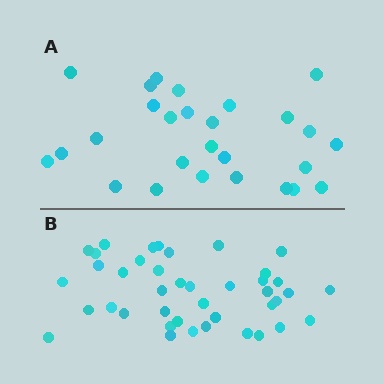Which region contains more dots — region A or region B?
Region B (the bottom region) has more dots.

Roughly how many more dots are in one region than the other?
Region B has approximately 15 more dots than region A.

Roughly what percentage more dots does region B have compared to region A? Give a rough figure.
About 50% more.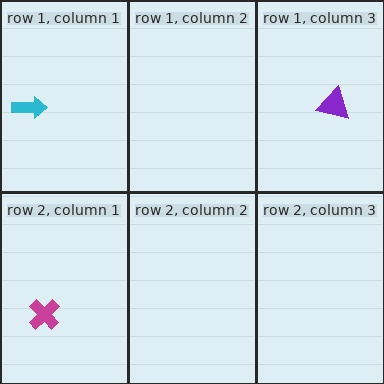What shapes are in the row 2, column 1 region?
The magenta cross.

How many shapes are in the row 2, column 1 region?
1.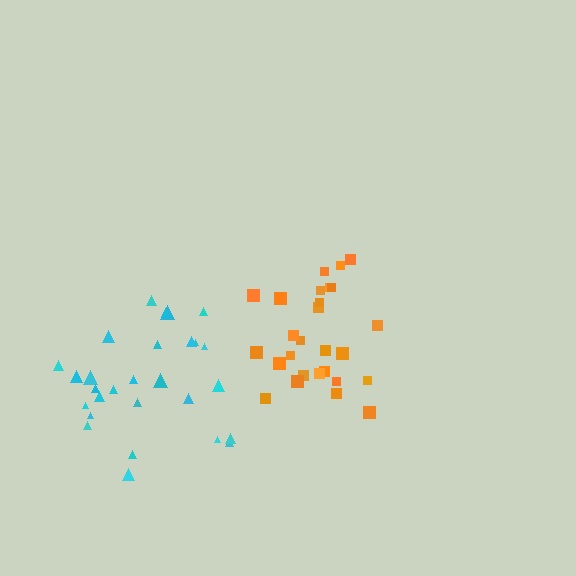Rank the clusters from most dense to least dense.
orange, cyan.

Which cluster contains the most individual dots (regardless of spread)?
Cyan (28).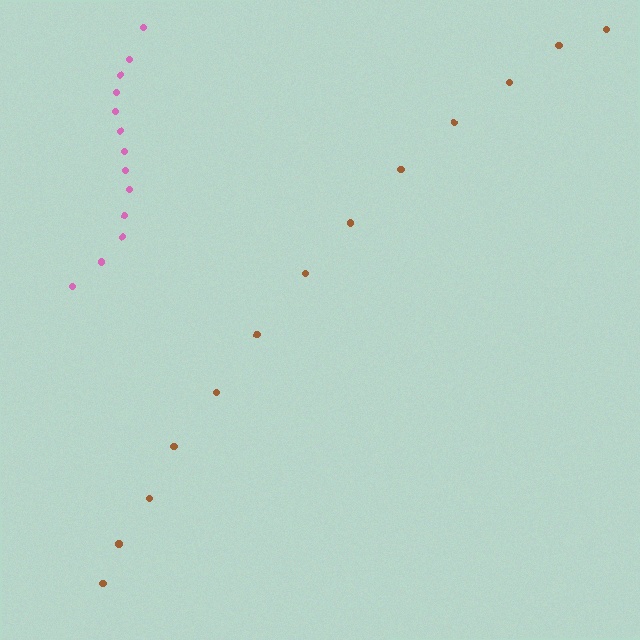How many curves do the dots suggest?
There are 2 distinct paths.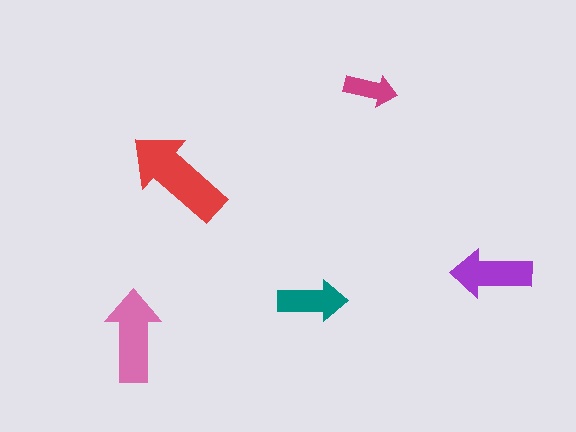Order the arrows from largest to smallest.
the red one, the pink one, the purple one, the teal one, the magenta one.